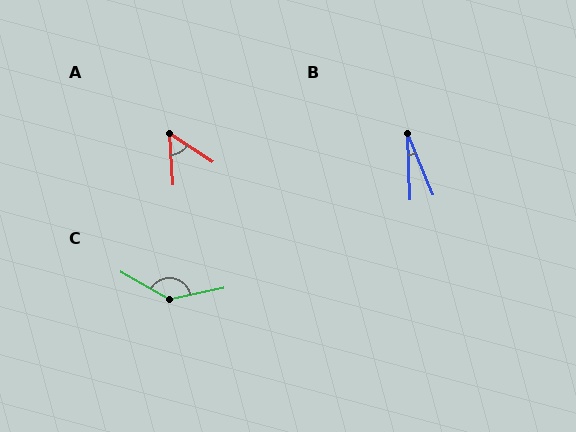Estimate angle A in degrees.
Approximately 52 degrees.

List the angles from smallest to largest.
B (20°), A (52°), C (139°).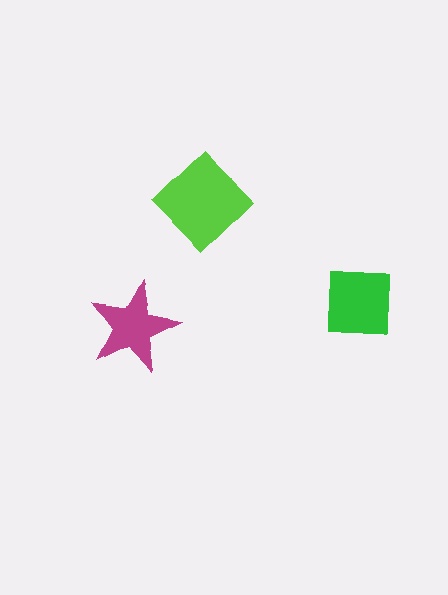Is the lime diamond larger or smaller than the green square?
Larger.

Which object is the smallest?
The magenta star.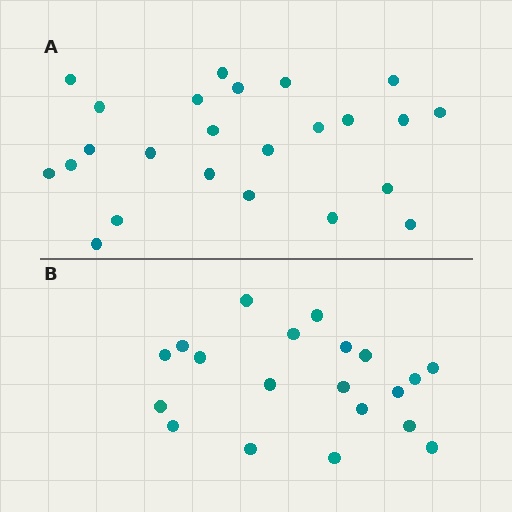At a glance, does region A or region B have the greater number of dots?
Region A (the top region) has more dots.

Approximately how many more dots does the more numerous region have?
Region A has about 4 more dots than region B.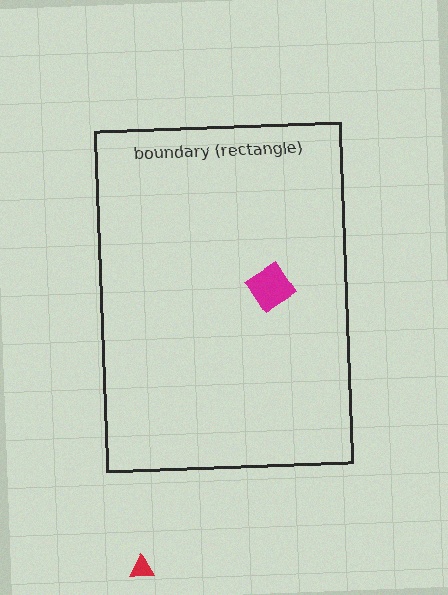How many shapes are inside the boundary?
1 inside, 1 outside.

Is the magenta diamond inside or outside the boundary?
Inside.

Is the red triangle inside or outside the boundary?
Outside.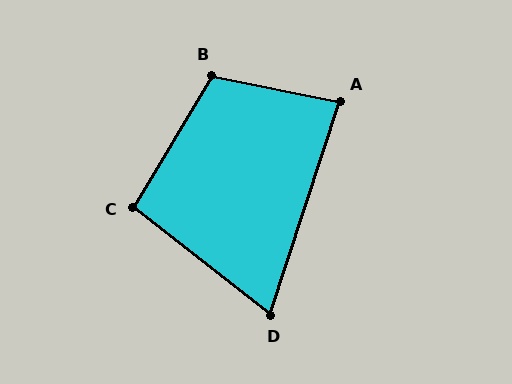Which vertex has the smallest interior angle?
D, at approximately 70 degrees.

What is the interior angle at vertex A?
Approximately 83 degrees (acute).